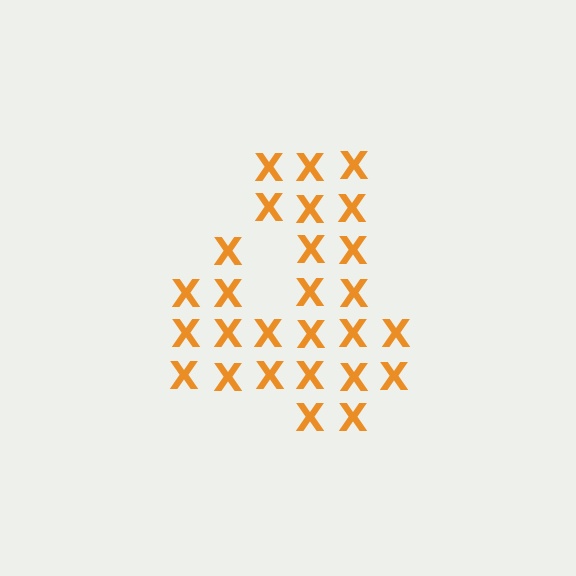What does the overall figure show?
The overall figure shows the digit 4.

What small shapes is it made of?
It is made of small letter X's.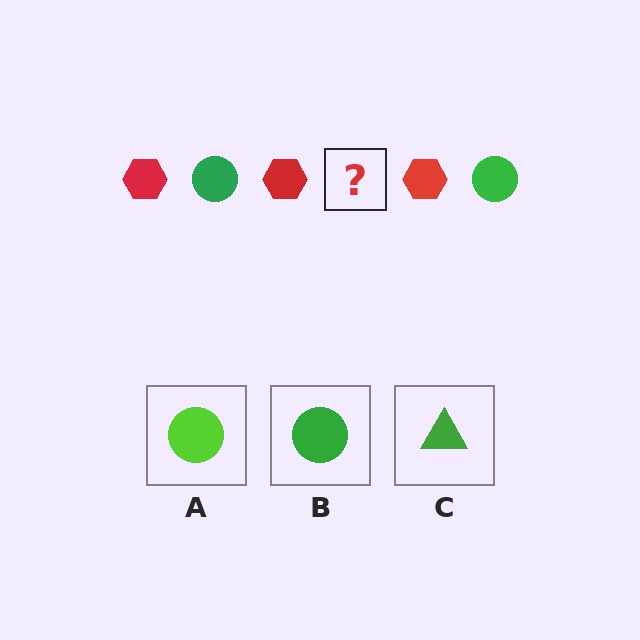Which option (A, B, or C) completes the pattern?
B.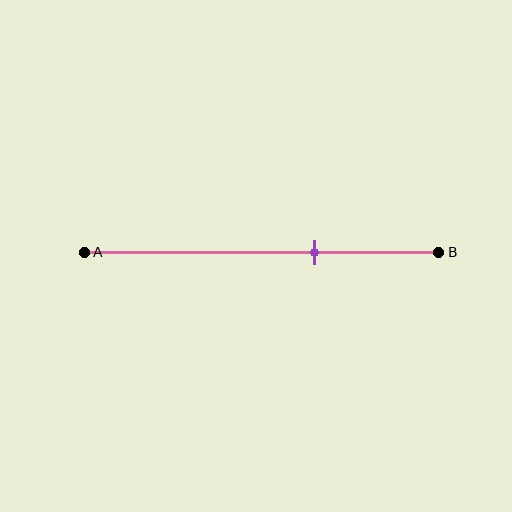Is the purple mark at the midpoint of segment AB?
No, the mark is at about 65% from A, not at the 50% midpoint.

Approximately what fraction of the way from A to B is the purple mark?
The purple mark is approximately 65% of the way from A to B.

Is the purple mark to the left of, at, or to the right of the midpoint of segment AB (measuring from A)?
The purple mark is to the right of the midpoint of segment AB.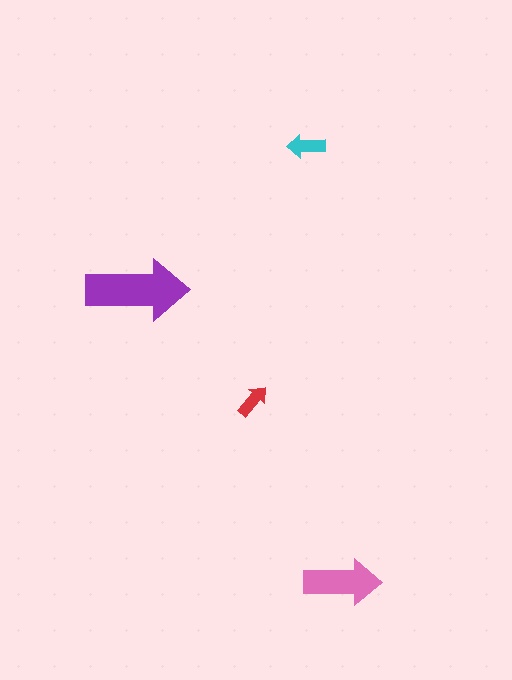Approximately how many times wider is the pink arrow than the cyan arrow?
About 2 times wider.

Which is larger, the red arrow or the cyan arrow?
The cyan one.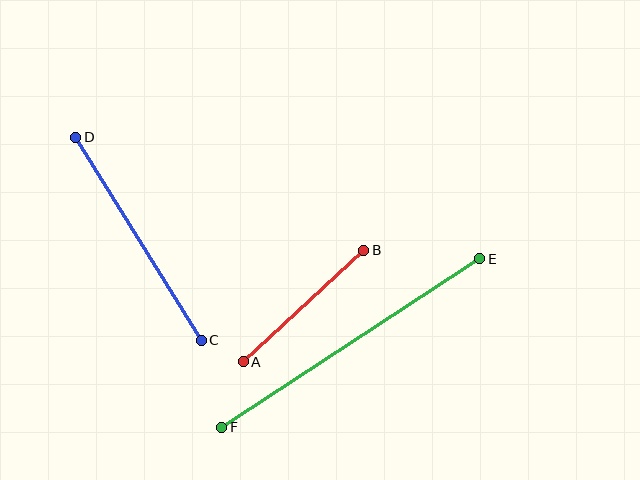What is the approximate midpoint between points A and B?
The midpoint is at approximately (303, 306) pixels.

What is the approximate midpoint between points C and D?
The midpoint is at approximately (138, 239) pixels.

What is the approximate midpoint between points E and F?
The midpoint is at approximately (351, 343) pixels.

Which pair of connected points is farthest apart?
Points E and F are farthest apart.